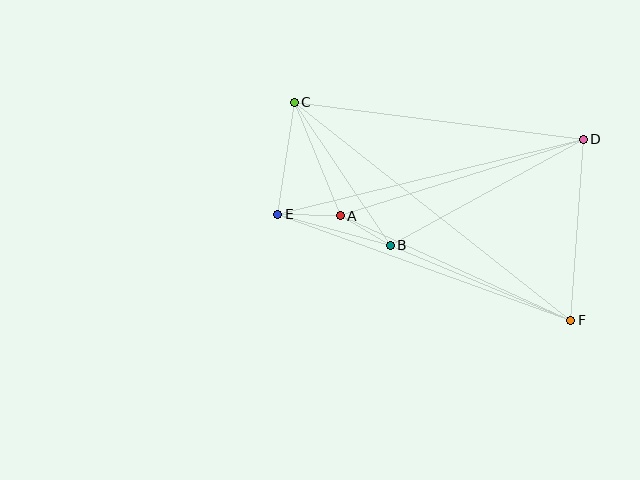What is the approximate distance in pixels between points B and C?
The distance between B and C is approximately 172 pixels.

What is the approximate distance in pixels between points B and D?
The distance between B and D is approximately 220 pixels.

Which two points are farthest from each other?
Points C and F are farthest from each other.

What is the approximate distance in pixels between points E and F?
The distance between E and F is approximately 311 pixels.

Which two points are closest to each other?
Points A and B are closest to each other.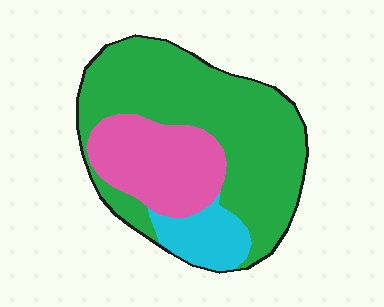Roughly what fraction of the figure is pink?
Pink covers around 25% of the figure.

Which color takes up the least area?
Cyan, at roughly 10%.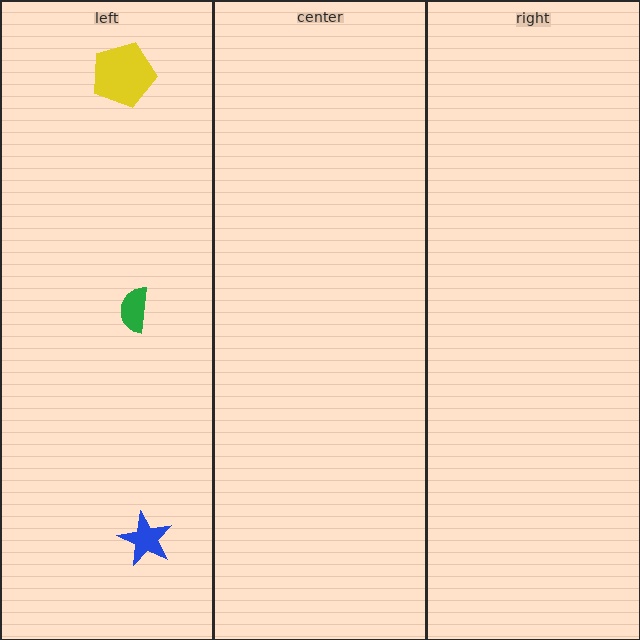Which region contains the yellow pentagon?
The left region.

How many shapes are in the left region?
3.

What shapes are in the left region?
The yellow pentagon, the blue star, the green semicircle.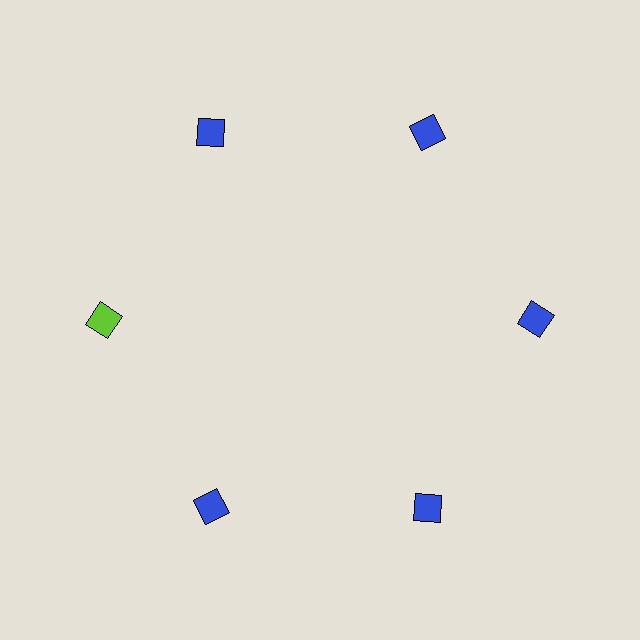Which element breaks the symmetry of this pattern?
The lime diamond at roughly the 9 o'clock position breaks the symmetry. All other shapes are blue diamonds.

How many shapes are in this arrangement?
There are 6 shapes arranged in a ring pattern.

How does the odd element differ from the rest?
It has a different color: lime instead of blue.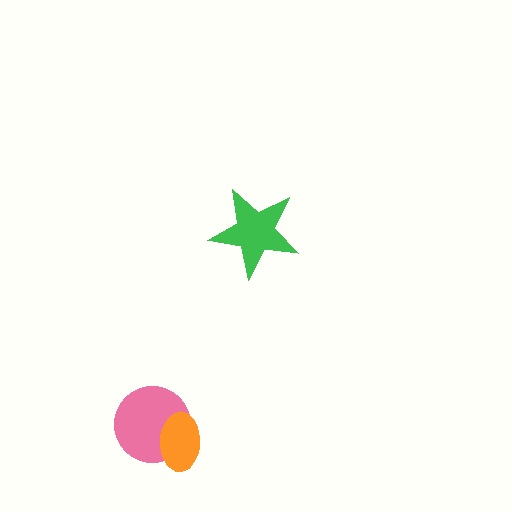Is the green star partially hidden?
No, no other shape covers it.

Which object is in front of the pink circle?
The orange ellipse is in front of the pink circle.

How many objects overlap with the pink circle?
1 object overlaps with the pink circle.